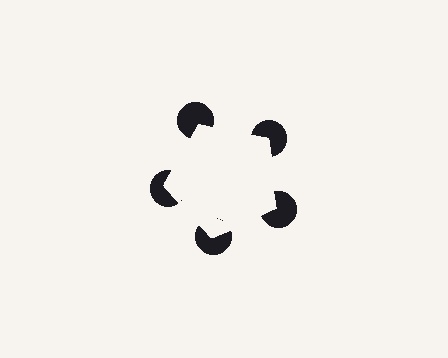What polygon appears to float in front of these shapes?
An illusory pentagon — its edges are inferred from the aligned wedge cuts in the pac-man discs, not physically drawn.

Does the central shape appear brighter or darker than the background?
It typically appears slightly brighter than the background, even though no actual brightness change is drawn.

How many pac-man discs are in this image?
There are 5 — one at each vertex of the illusory pentagon.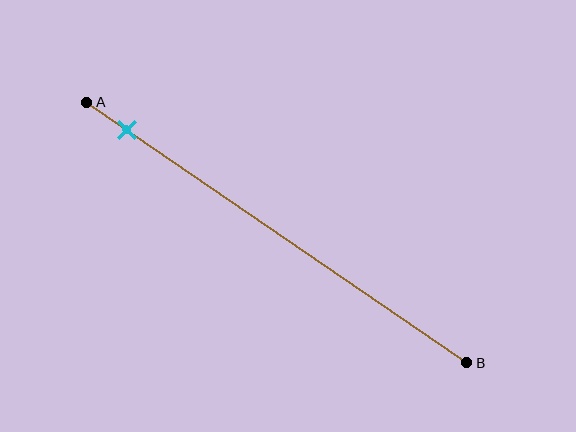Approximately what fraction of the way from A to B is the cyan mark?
The cyan mark is approximately 10% of the way from A to B.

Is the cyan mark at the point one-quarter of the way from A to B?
No, the mark is at about 10% from A, not at the 25% one-quarter point.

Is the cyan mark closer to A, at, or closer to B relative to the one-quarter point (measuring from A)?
The cyan mark is closer to point A than the one-quarter point of segment AB.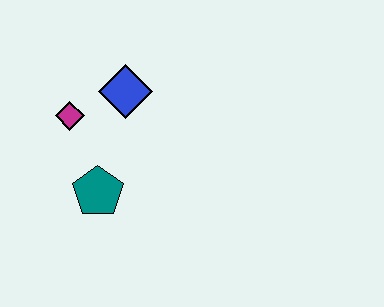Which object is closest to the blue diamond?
The magenta diamond is closest to the blue diamond.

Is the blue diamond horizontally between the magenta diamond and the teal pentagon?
No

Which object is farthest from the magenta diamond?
The teal pentagon is farthest from the magenta diamond.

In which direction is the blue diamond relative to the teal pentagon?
The blue diamond is above the teal pentagon.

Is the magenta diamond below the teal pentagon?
No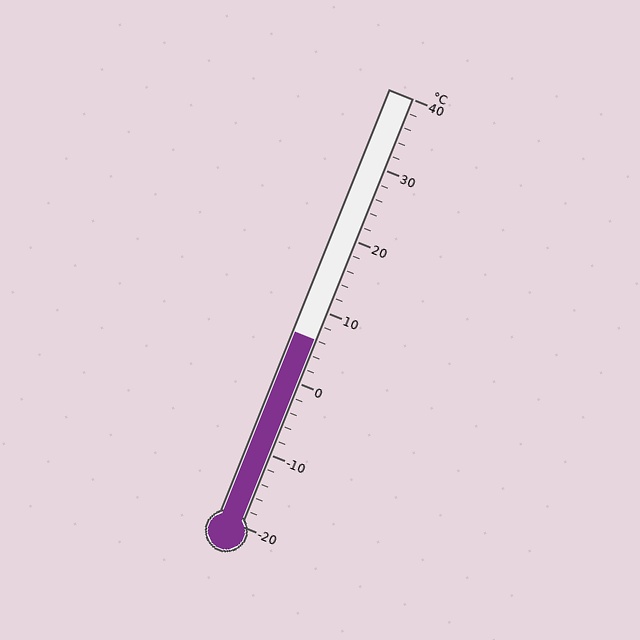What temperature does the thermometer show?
The thermometer shows approximately 6°C.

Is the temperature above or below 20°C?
The temperature is below 20°C.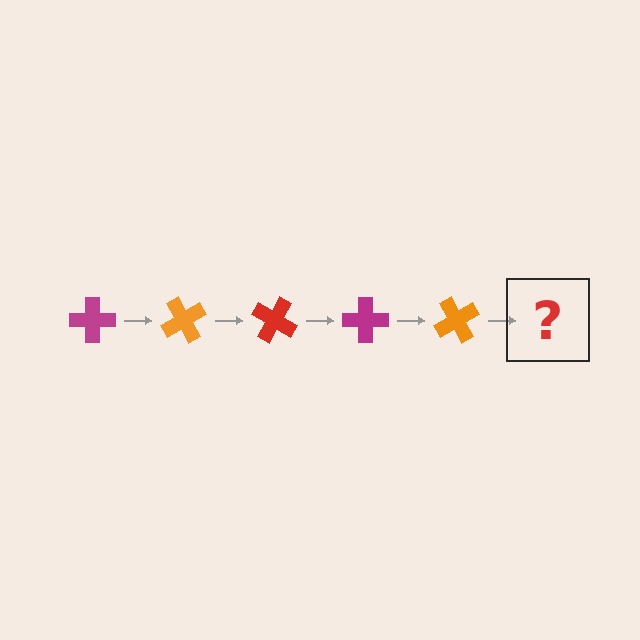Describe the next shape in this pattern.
It should be a red cross, rotated 300 degrees from the start.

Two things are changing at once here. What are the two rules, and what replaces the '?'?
The two rules are that it rotates 60 degrees each step and the color cycles through magenta, orange, and red. The '?' should be a red cross, rotated 300 degrees from the start.